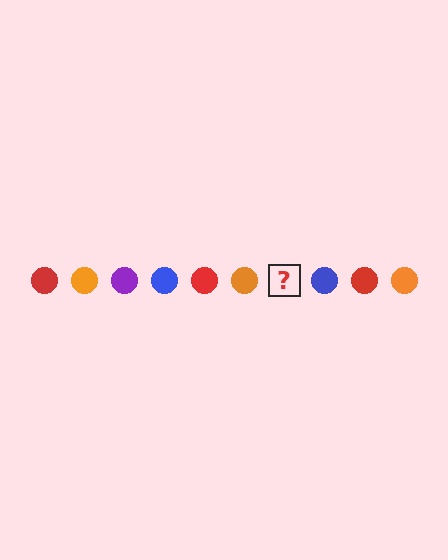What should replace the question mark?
The question mark should be replaced with a purple circle.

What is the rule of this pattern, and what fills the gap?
The rule is that the pattern cycles through red, orange, purple, blue circles. The gap should be filled with a purple circle.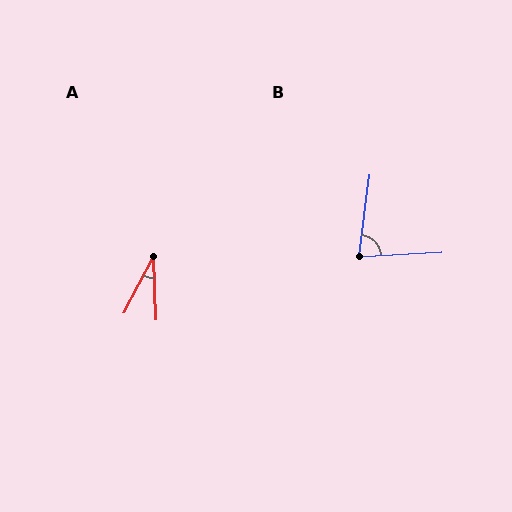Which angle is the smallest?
A, at approximately 29 degrees.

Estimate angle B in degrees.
Approximately 80 degrees.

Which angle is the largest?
B, at approximately 80 degrees.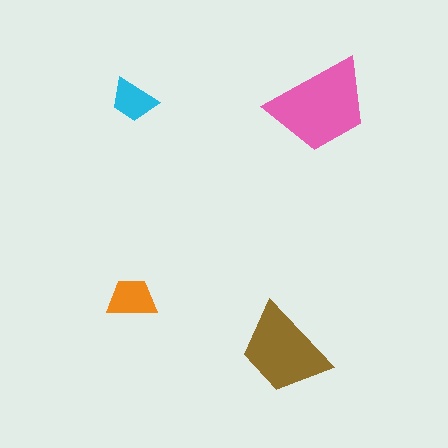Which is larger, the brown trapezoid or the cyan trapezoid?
The brown one.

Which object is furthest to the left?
The orange trapezoid is leftmost.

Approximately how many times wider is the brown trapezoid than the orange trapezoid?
About 2 times wider.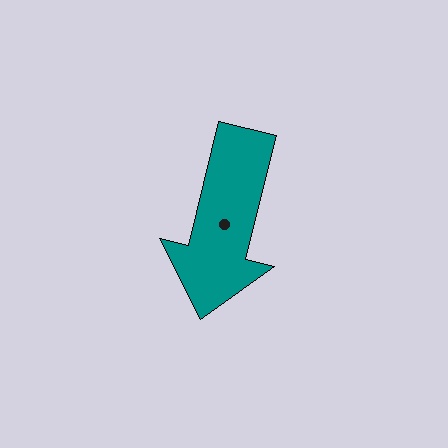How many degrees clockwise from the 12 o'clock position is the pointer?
Approximately 194 degrees.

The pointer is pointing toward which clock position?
Roughly 6 o'clock.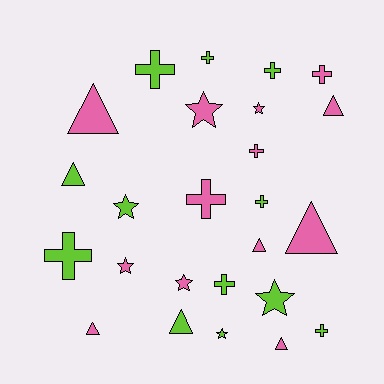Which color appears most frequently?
Pink, with 13 objects.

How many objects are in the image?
There are 25 objects.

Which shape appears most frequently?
Cross, with 10 objects.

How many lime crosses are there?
There are 7 lime crosses.